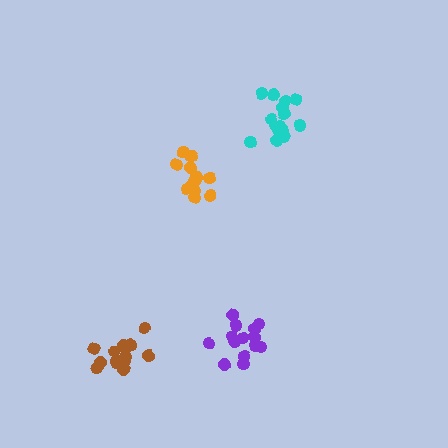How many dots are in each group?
Group 1: 17 dots, Group 2: 14 dots, Group 3: 14 dots, Group 4: 15 dots (60 total).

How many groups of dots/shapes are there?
There are 4 groups.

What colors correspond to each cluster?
The clusters are colored: cyan, brown, purple, orange.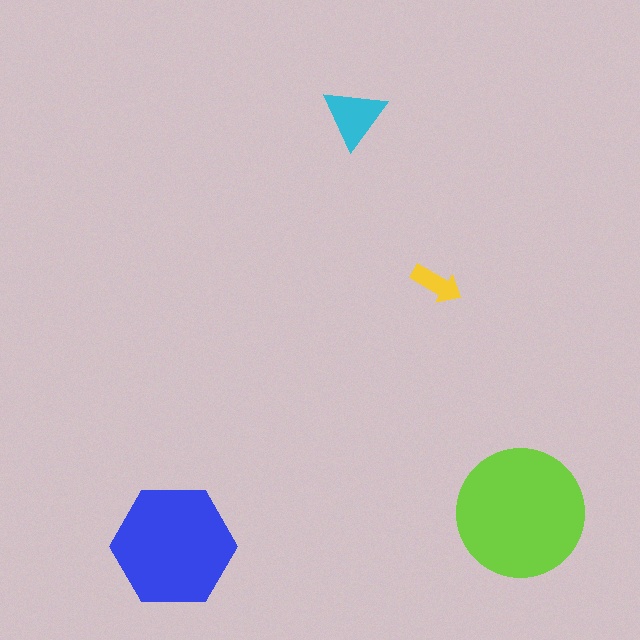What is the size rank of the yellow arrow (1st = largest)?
4th.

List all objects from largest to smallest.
The lime circle, the blue hexagon, the cyan triangle, the yellow arrow.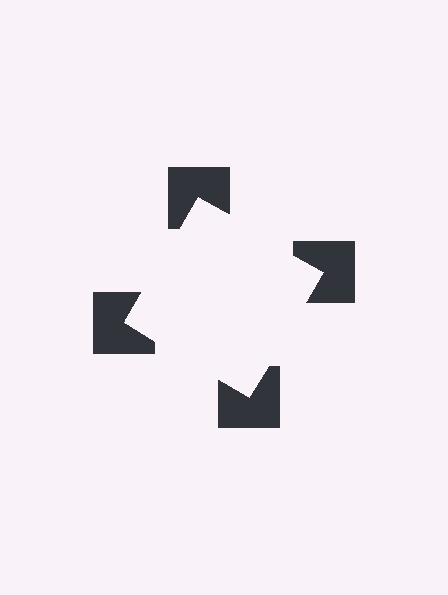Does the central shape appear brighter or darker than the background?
It typically appears slightly brighter than the background, even though no actual brightness change is drawn.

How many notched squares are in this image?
There are 4 — one at each vertex of the illusory square.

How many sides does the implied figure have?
4 sides.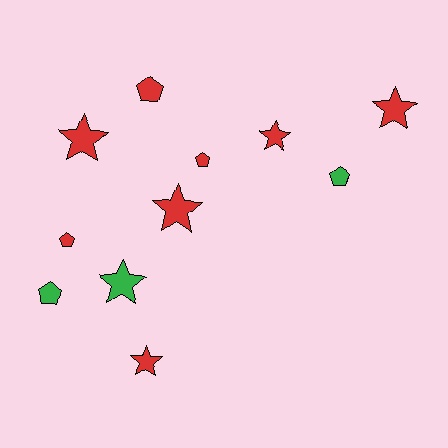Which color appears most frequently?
Red, with 8 objects.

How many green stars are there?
There is 1 green star.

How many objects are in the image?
There are 11 objects.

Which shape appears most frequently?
Star, with 6 objects.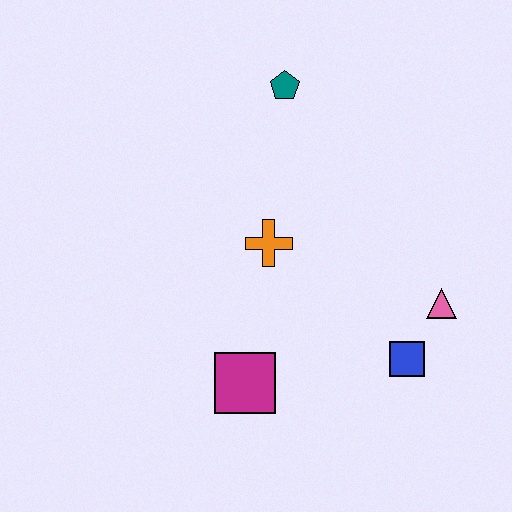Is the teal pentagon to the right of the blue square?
No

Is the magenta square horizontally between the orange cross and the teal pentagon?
No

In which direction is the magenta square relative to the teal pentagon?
The magenta square is below the teal pentagon.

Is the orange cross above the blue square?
Yes